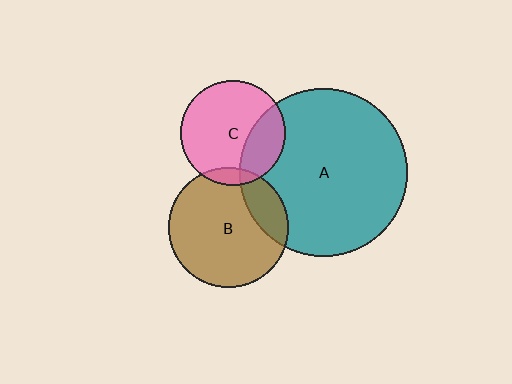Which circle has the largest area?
Circle A (teal).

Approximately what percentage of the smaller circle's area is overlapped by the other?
Approximately 25%.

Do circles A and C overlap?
Yes.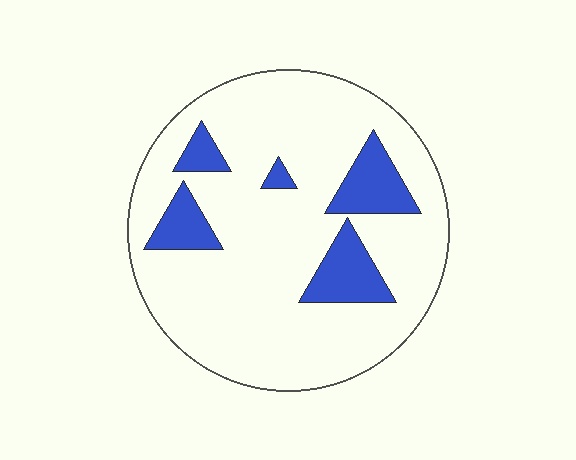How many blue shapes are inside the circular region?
5.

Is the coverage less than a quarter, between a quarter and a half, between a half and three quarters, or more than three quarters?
Less than a quarter.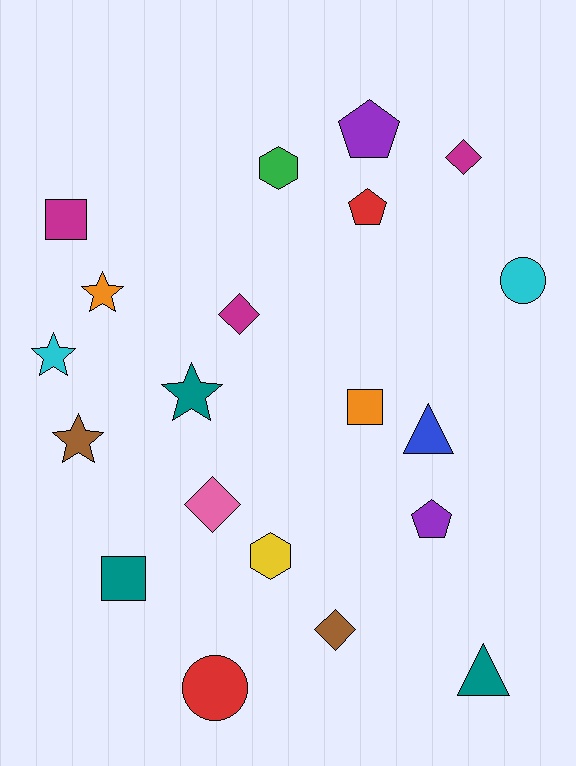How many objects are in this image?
There are 20 objects.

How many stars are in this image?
There are 4 stars.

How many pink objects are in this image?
There is 1 pink object.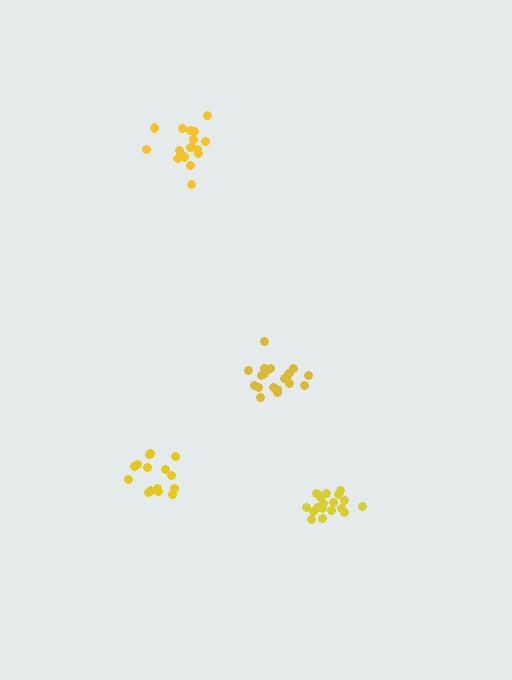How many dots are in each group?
Group 1: 17 dots, Group 2: 19 dots, Group 3: 20 dots, Group 4: 15 dots (71 total).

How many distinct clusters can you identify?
There are 4 distinct clusters.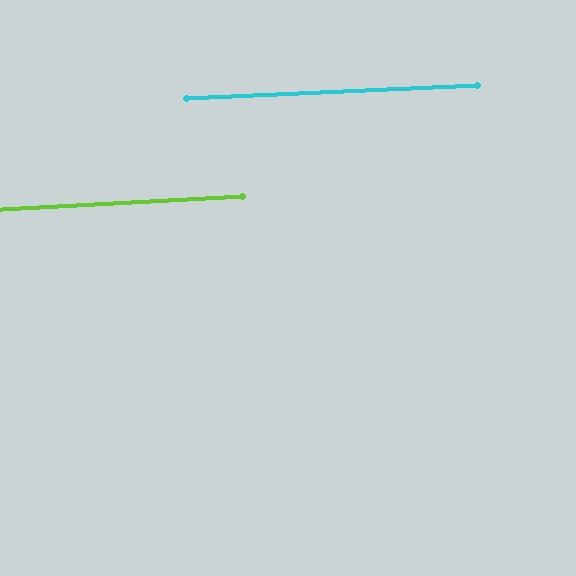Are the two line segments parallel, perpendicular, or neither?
Parallel — their directions differ by only 0.5°.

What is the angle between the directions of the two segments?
Approximately 0 degrees.